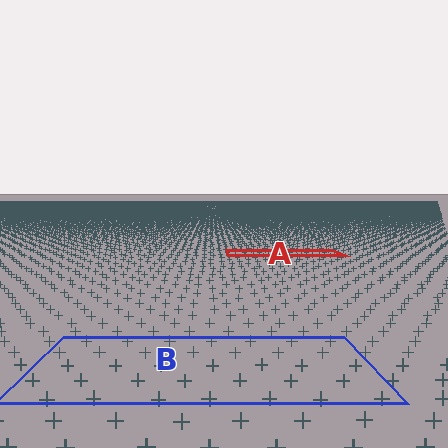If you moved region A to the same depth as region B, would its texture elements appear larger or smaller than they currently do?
They would appear larger. At a closer depth, the same texture elements are projected at a bigger on-screen size.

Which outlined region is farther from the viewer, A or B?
Region A is farther from the viewer — the texture elements inside it appear smaller and more densely packed.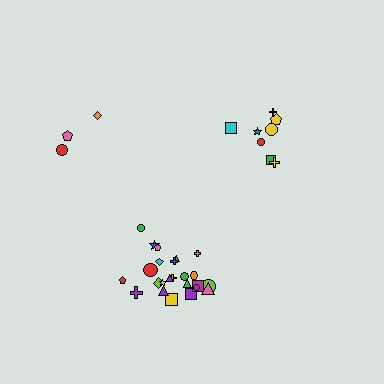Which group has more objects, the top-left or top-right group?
The top-right group.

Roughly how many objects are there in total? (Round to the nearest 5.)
Roughly 35 objects in total.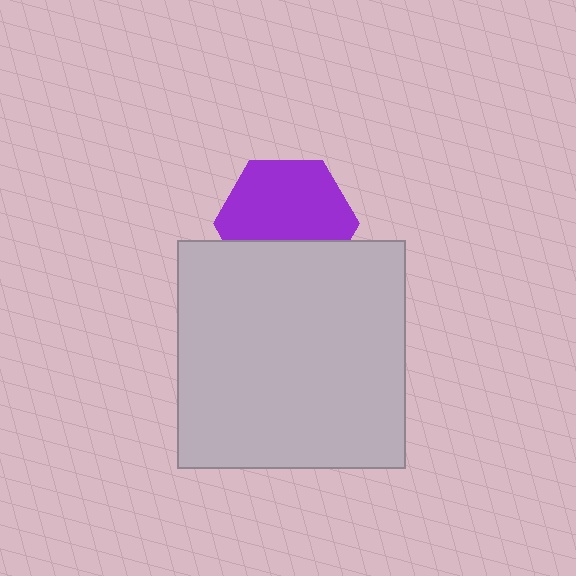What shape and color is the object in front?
The object in front is a light gray square.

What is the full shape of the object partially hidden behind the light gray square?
The partially hidden object is a purple hexagon.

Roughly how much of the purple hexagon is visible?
Most of it is visible (roughly 65%).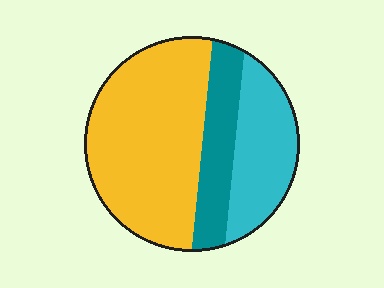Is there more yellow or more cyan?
Yellow.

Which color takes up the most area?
Yellow, at roughly 55%.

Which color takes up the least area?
Teal, at roughly 20%.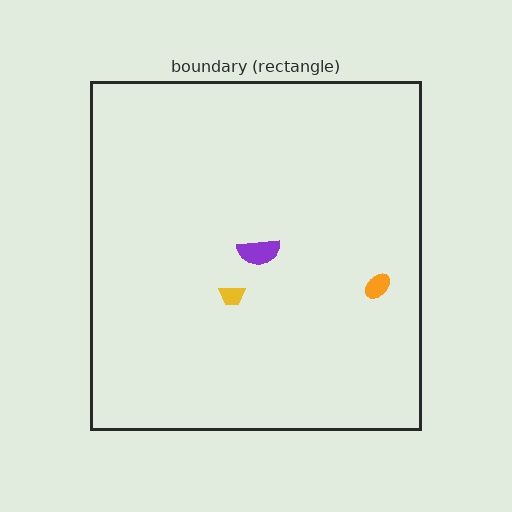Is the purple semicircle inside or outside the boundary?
Inside.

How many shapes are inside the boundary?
3 inside, 0 outside.